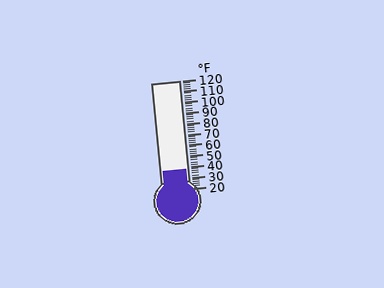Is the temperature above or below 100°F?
The temperature is below 100°F.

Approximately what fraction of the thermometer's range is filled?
The thermometer is filled to approximately 20% of its range.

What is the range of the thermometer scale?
The thermometer scale ranges from 20°F to 120°F.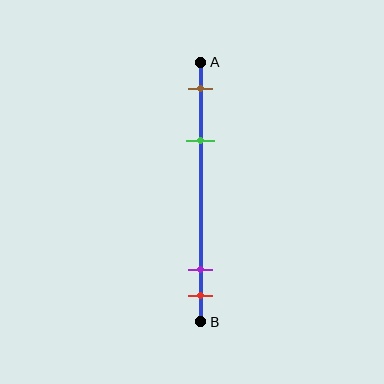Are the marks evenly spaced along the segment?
No, the marks are not evenly spaced.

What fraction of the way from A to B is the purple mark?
The purple mark is approximately 80% (0.8) of the way from A to B.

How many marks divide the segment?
There are 4 marks dividing the segment.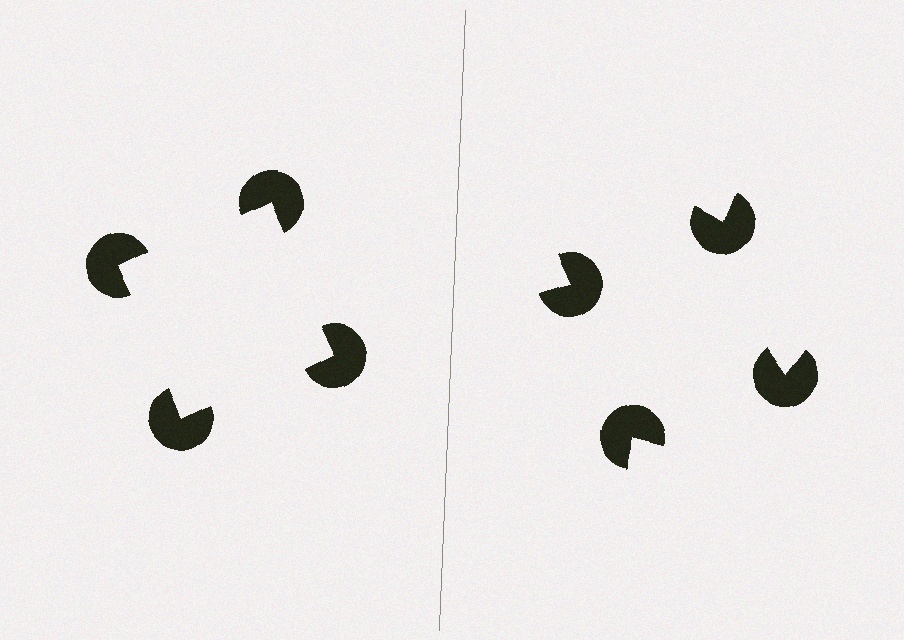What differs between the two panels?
The pac-man discs are positioned identically on both sides; only the wedge orientations differ. On the left they align to a square; on the right they are misaligned.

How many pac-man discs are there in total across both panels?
8 — 4 on each side.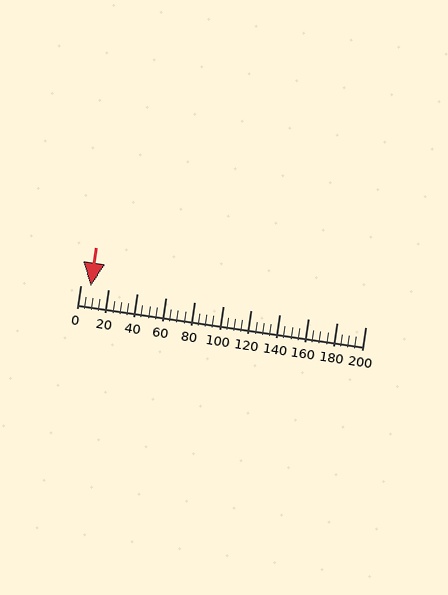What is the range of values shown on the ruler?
The ruler shows values from 0 to 200.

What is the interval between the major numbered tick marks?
The major tick marks are spaced 20 units apart.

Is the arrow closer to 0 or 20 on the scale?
The arrow is closer to 0.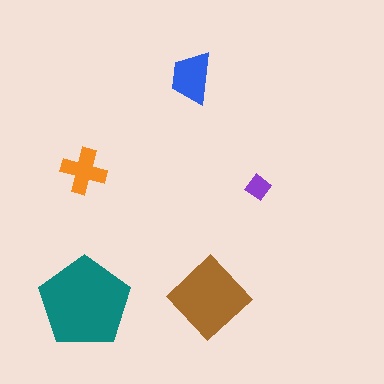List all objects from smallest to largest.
The purple diamond, the orange cross, the blue trapezoid, the brown diamond, the teal pentagon.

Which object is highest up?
The blue trapezoid is topmost.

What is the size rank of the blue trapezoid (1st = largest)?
3rd.